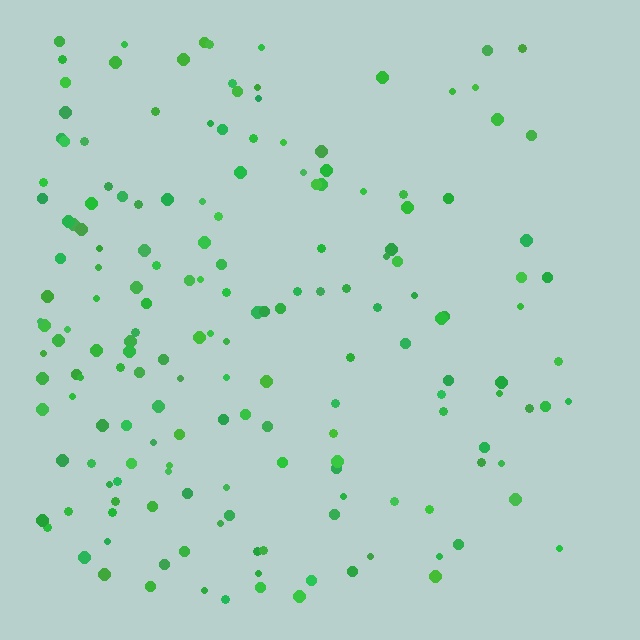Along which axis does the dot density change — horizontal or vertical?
Horizontal.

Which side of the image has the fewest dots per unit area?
The right.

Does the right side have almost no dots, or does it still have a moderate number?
Still a moderate number, just noticeably fewer than the left.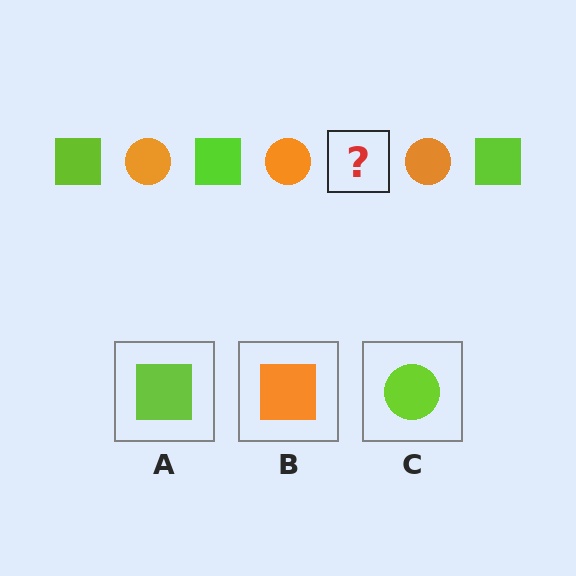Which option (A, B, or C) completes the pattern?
A.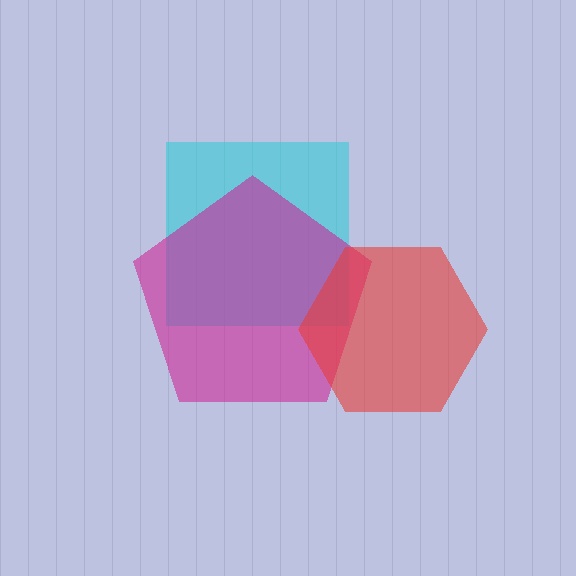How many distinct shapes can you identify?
There are 3 distinct shapes: a cyan square, a magenta pentagon, a red hexagon.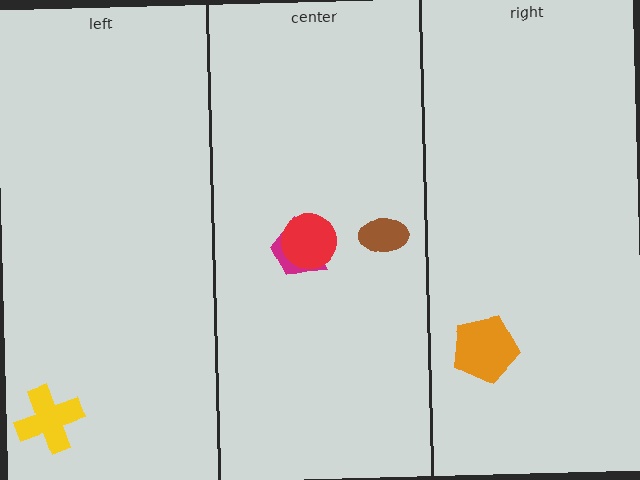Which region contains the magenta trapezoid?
The center region.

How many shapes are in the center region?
3.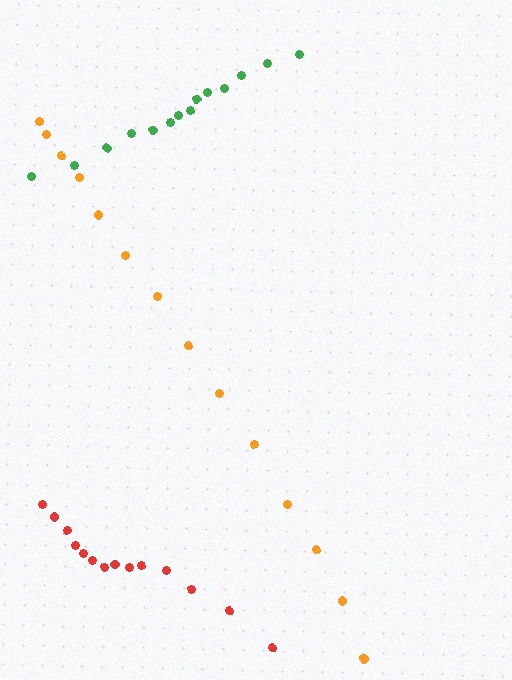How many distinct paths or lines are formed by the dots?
There are 3 distinct paths.